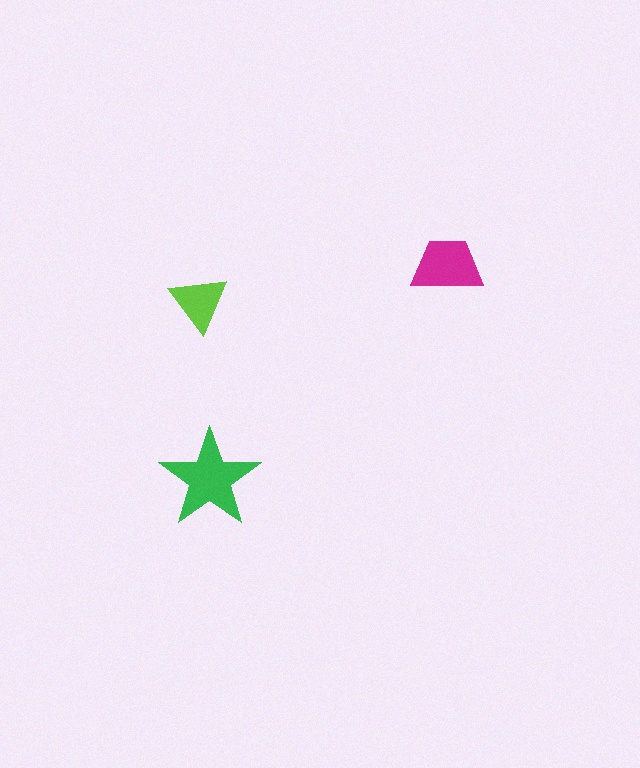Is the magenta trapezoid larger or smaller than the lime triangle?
Larger.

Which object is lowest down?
The green star is bottommost.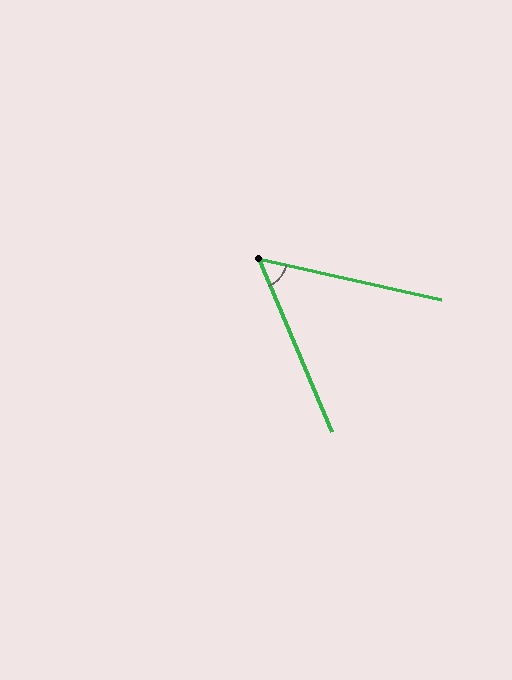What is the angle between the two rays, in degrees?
Approximately 54 degrees.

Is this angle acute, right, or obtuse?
It is acute.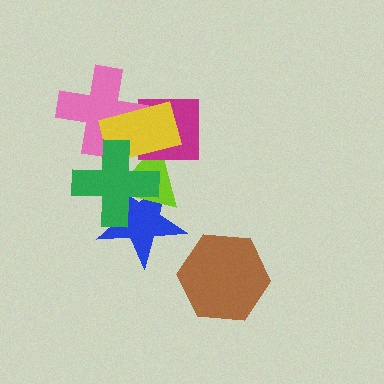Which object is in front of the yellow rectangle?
The green cross is in front of the yellow rectangle.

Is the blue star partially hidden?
Yes, it is partially covered by another shape.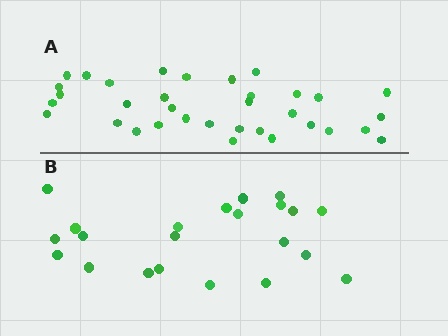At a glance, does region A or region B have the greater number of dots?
Region A (the top region) has more dots.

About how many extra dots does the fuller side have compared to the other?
Region A has roughly 12 or so more dots than region B.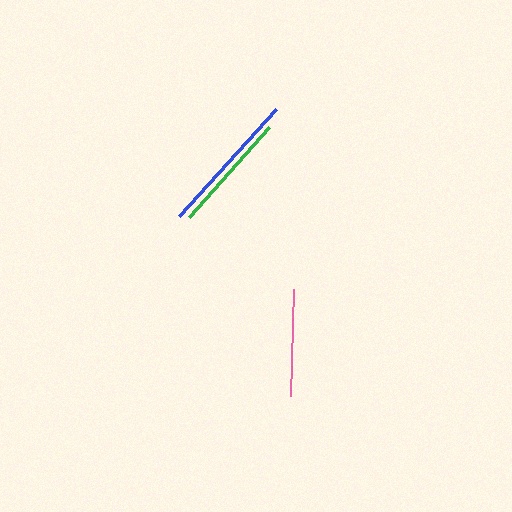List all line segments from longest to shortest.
From longest to shortest: blue, green, pink.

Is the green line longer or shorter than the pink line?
The green line is longer than the pink line.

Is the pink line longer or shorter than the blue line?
The blue line is longer than the pink line.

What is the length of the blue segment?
The blue segment is approximately 145 pixels long.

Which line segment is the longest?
The blue line is the longest at approximately 145 pixels.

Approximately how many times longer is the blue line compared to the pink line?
The blue line is approximately 1.3 times the length of the pink line.